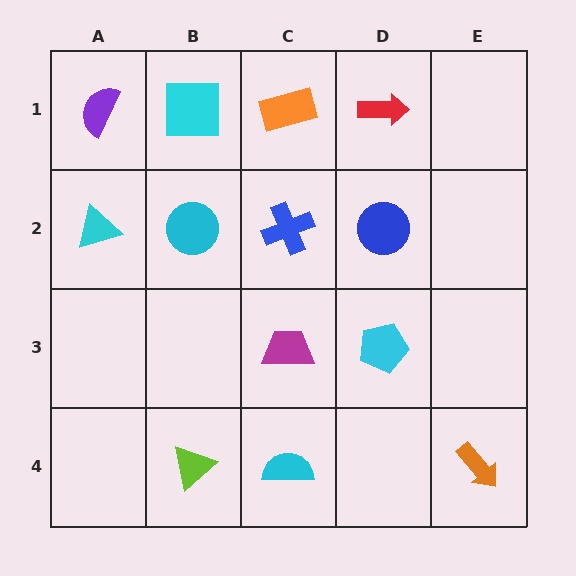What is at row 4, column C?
A cyan semicircle.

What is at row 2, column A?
A cyan triangle.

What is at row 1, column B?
A cyan square.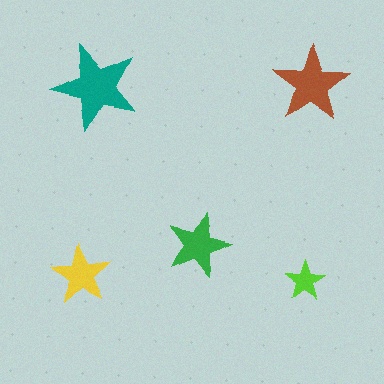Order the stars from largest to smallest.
the teal one, the brown one, the green one, the yellow one, the lime one.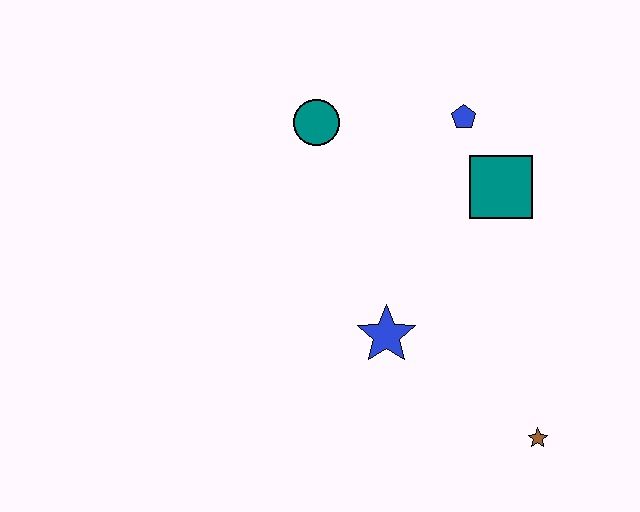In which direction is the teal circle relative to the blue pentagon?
The teal circle is to the left of the blue pentagon.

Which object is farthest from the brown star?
The teal circle is farthest from the brown star.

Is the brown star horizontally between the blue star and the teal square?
No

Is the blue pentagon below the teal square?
No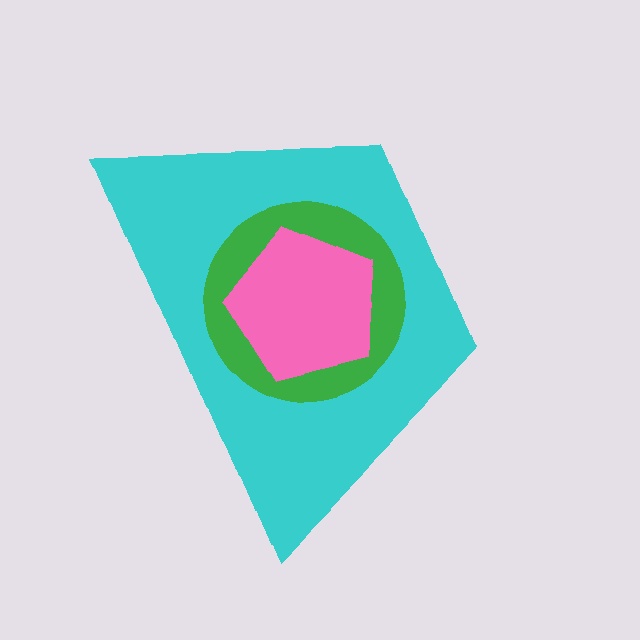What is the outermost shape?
The cyan trapezoid.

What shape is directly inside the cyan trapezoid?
The green circle.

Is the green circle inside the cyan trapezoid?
Yes.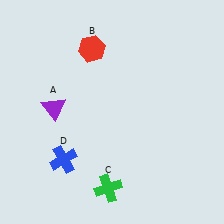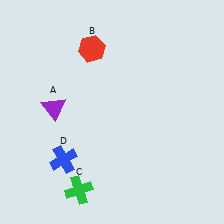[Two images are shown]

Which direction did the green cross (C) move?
The green cross (C) moved left.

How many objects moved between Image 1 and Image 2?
1 object moved between the two images.